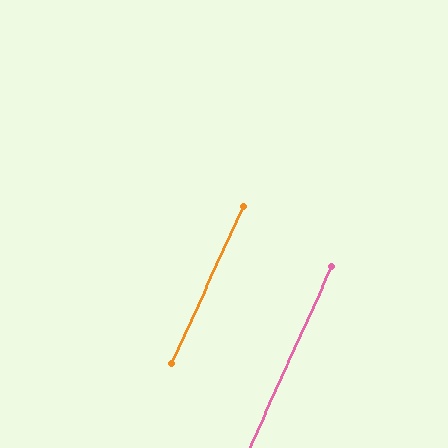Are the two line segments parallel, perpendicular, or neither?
Parallel — their directions differ by only 0.0°.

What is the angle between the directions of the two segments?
Approximately 0 degrees.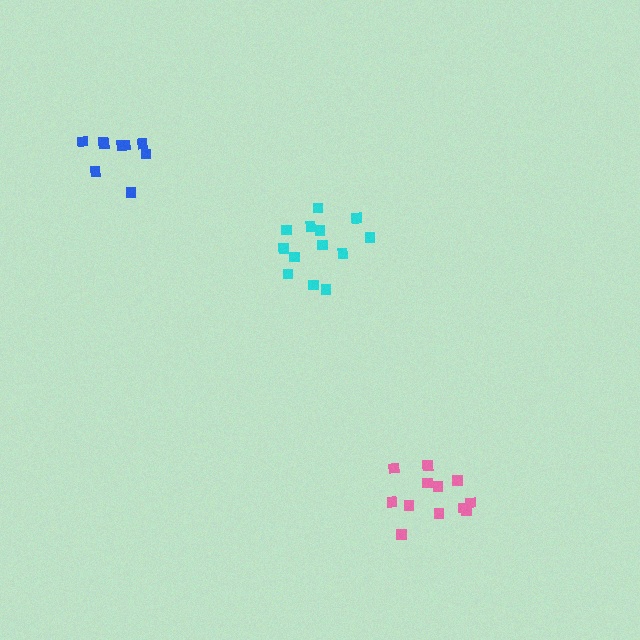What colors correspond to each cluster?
The clusters are colored: cyan, blue, pink.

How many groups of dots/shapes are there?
There are 3 groups.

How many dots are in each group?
Group 1: 13 dots, Group 2: 9 dots, Group 3: 12 dots (34 total).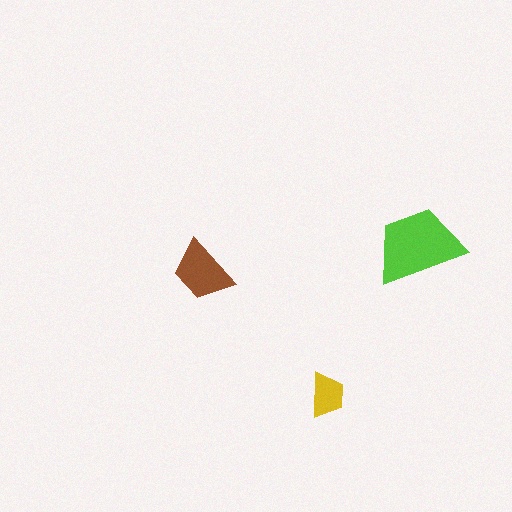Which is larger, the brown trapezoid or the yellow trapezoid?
The brown one.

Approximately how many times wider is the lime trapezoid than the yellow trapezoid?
About 2 times wider.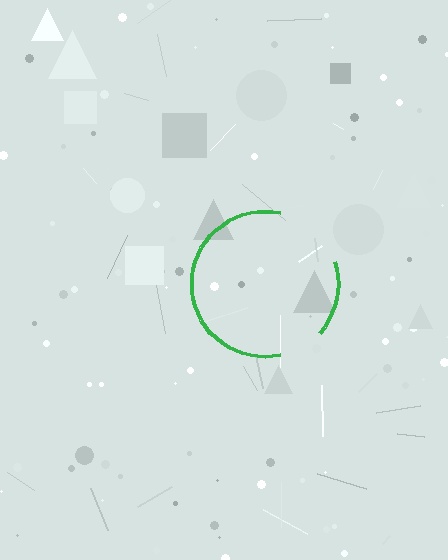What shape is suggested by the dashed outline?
The dashed outline suggests a circle.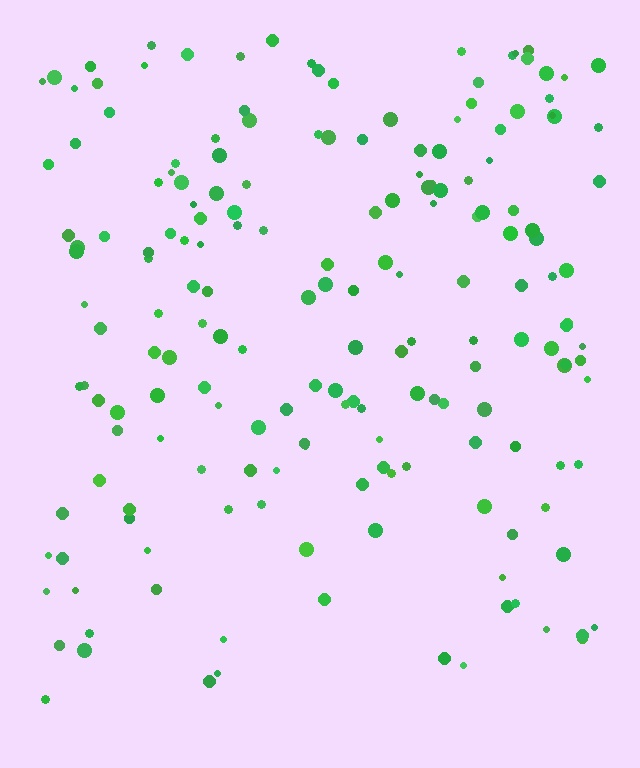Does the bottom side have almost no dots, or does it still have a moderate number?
Still a moderate number, just noticeably fewer than the top.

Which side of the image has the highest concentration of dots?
The top.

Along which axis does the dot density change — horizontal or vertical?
Vertical.